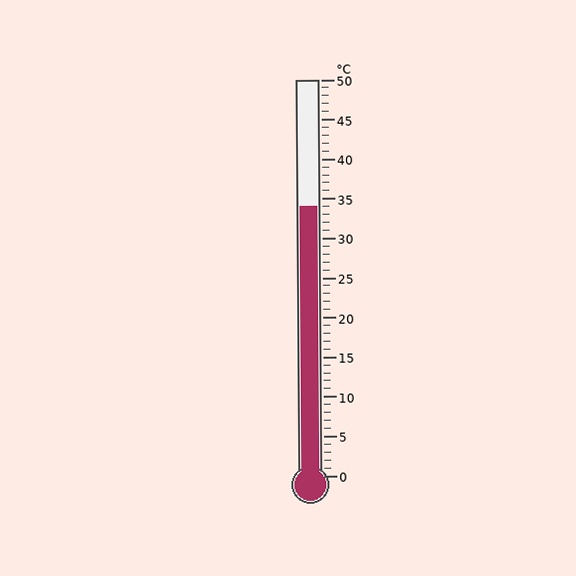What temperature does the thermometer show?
The thermometer shows approximately 34°C.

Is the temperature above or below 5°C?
The temperature is above 5°C.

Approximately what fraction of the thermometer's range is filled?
The thermometer is filled to approximately 70% of its range.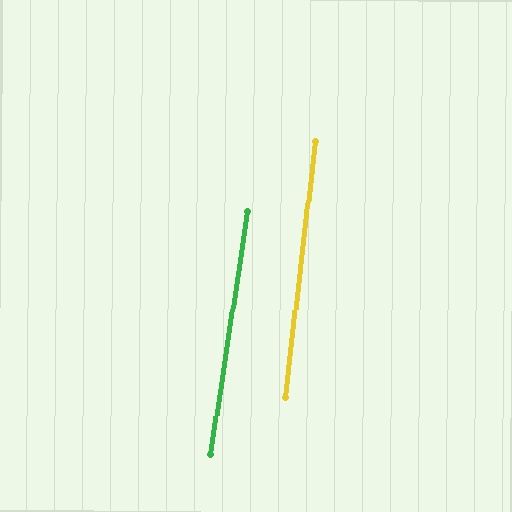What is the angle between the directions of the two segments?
Approximately 2 degrees.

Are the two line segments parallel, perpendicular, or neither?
Parallel — their directions differ by only 2.0°.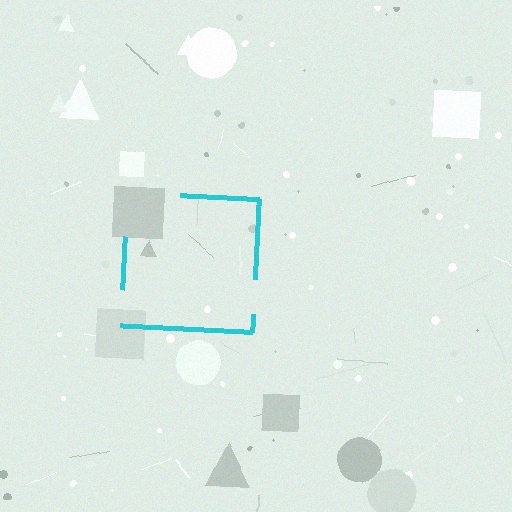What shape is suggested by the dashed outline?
The dashed outline suggests a square.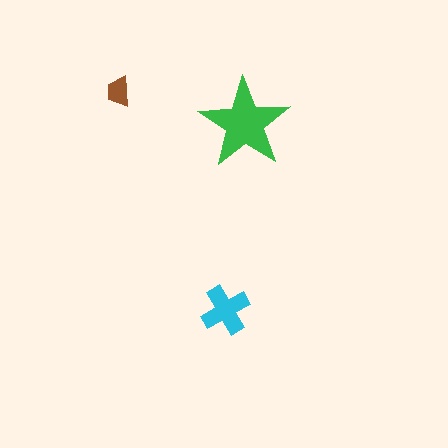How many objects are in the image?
There are 3 objects in the image.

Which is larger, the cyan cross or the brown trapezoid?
The cyan cross.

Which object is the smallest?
The brown trapezoid.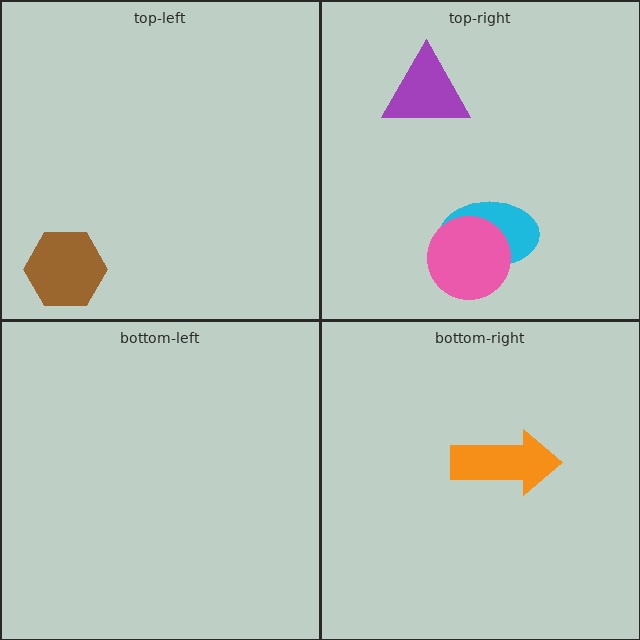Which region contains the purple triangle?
The top-right region.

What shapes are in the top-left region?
The brown hexagon.